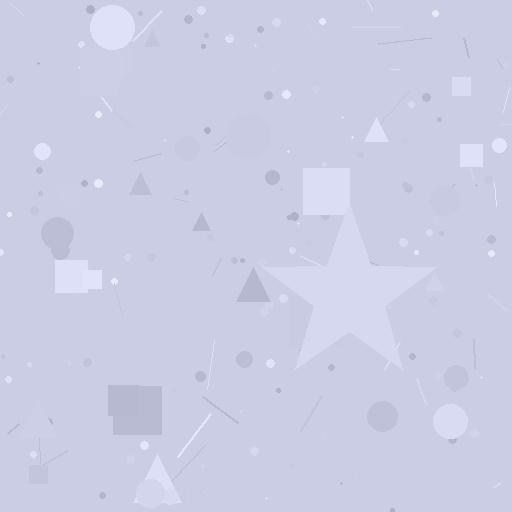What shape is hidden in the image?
A star is hidden in the image.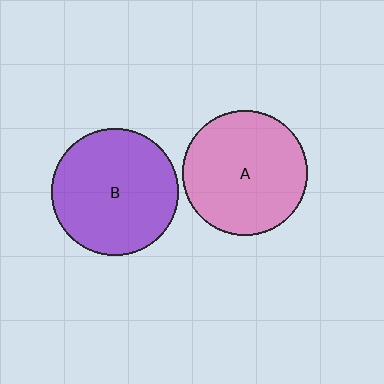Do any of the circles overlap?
No, none of the circles overlap.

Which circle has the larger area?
Circle B (purple).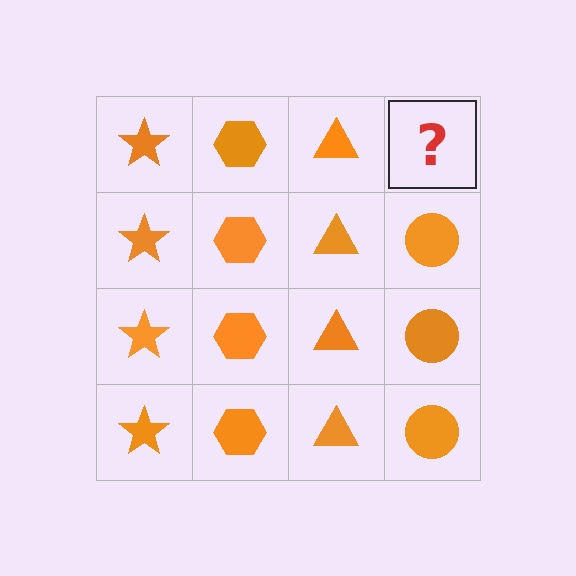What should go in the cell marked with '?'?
The missing cell should contain an orange circle.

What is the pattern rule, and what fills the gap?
The rule is that each column has a consistent shape. The gap should be filled with an orange circle.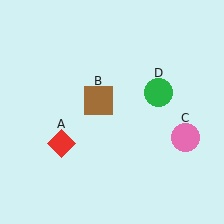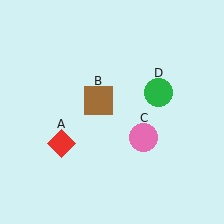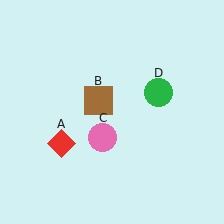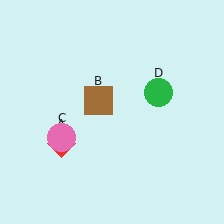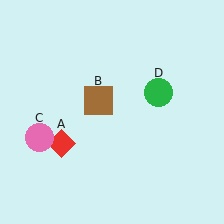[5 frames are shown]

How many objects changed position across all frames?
1 object changed position: pink circle (object C).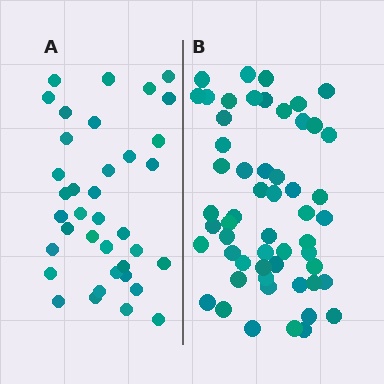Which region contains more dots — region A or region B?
Region B (the right region) has more dots.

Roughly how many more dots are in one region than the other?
Region B has approximately 20 more dots than region A.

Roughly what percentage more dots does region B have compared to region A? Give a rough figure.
About 50% more.